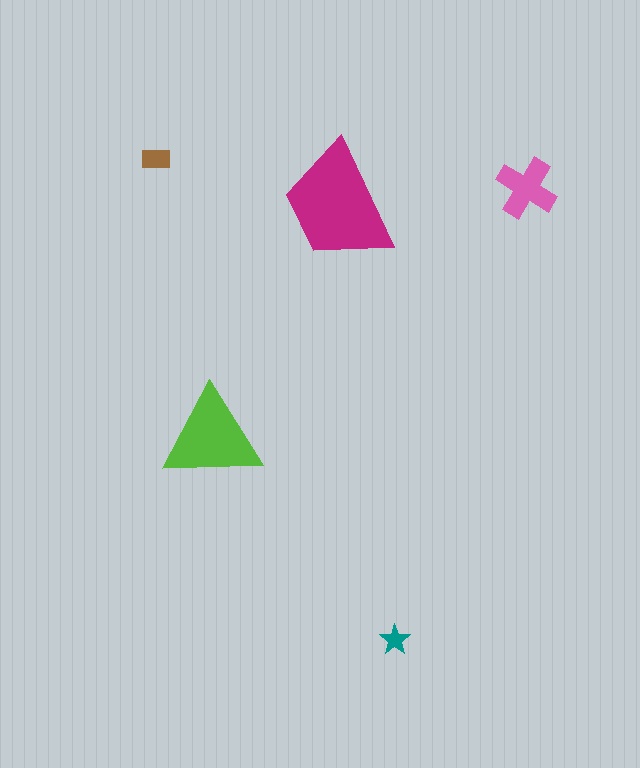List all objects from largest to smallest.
The magenta trapezoid, the lime triangle, the pink cross, the brown rectangle, the teal star.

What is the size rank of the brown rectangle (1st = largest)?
4th.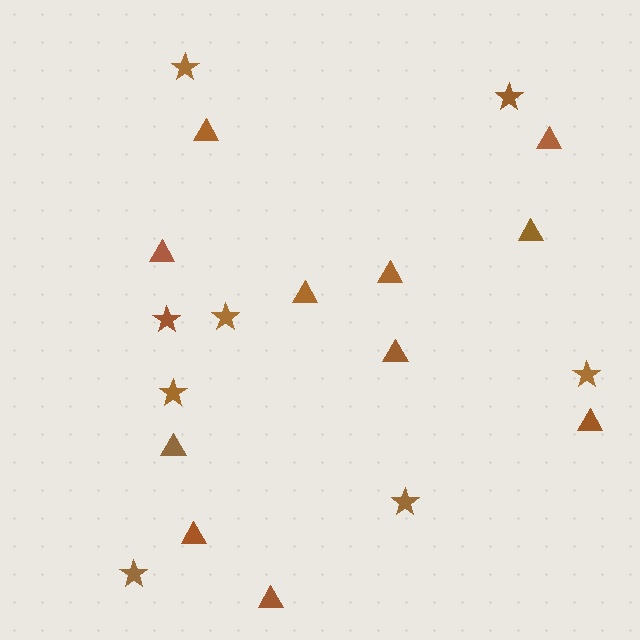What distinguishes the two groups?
There are 2 groups: one group of triangles (11) and one group of stars (8).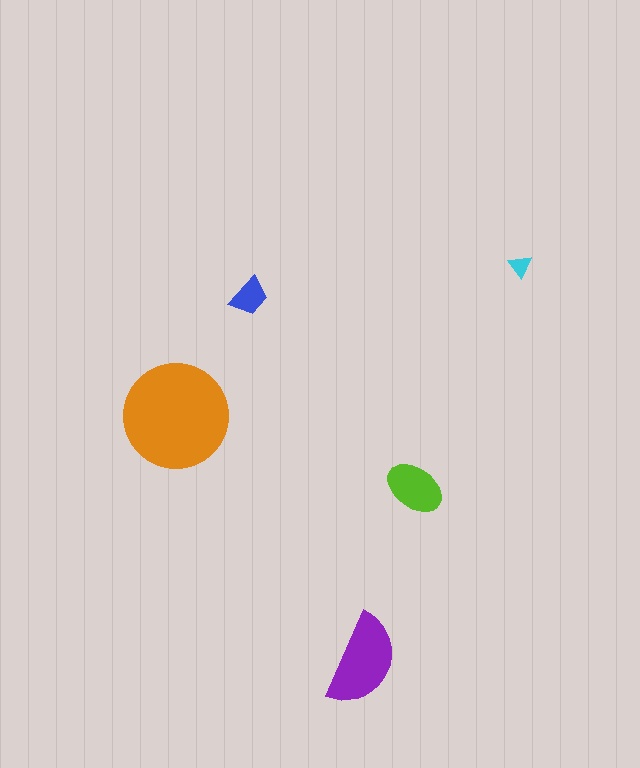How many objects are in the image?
There are 5 objects in the image.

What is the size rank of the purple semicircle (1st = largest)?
2nd.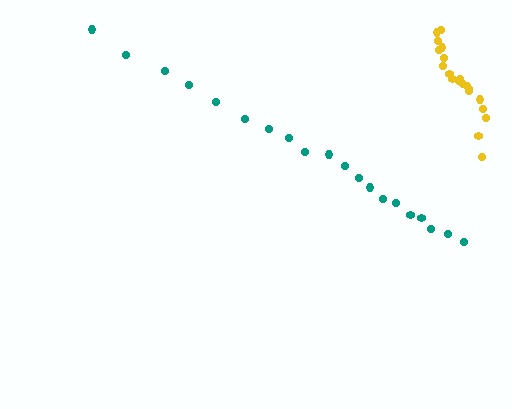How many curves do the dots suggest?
There are 2 distinct paths.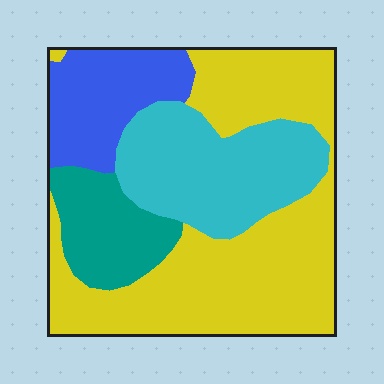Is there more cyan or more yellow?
Yellow.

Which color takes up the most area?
Yellow, at roughly 50%.